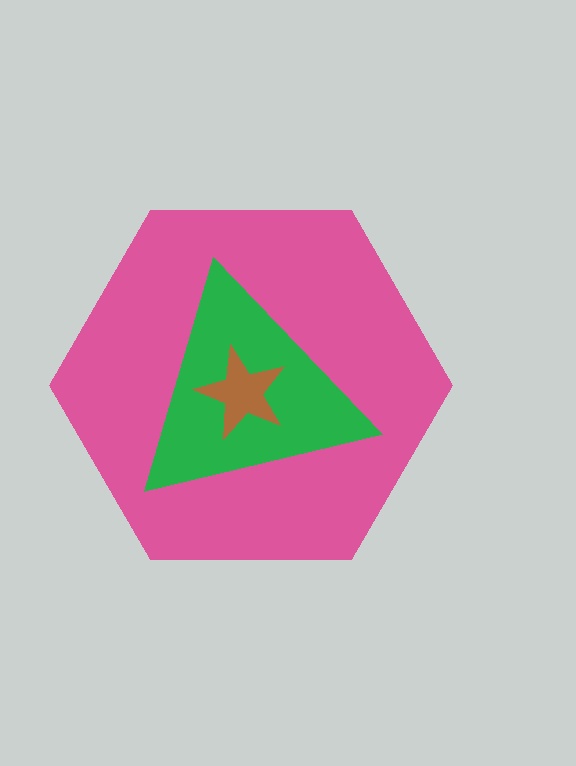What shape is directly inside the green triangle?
The brown star.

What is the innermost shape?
The brown star.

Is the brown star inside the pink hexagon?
Yes.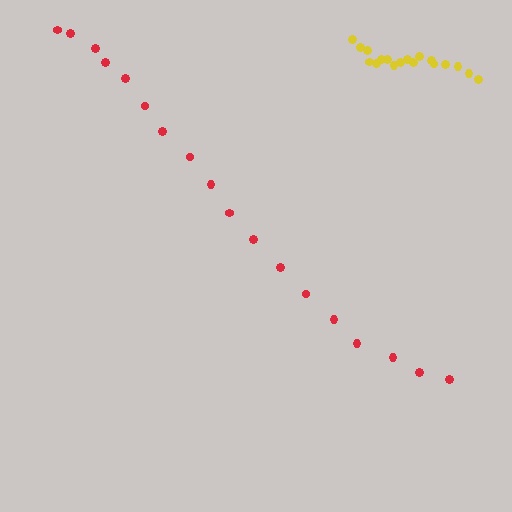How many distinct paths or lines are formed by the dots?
There are 2 distinct paths.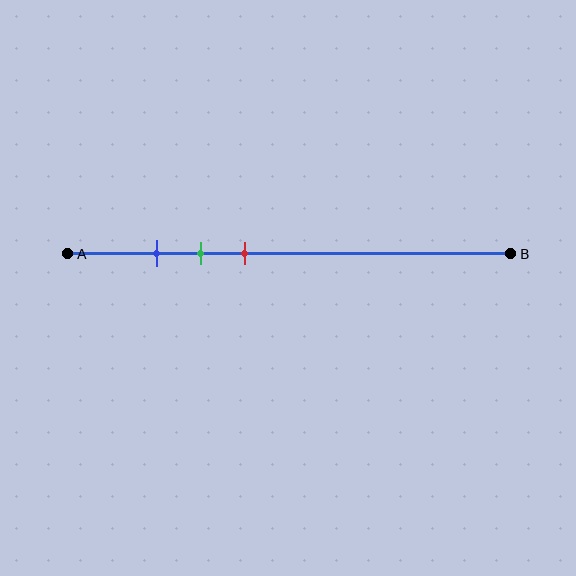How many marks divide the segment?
There are 3 marks dividing the segment.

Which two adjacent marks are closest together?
The blue and green marks are the closest adjacent pair.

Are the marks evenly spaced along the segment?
Yes, the marks are approximately evenly spaced.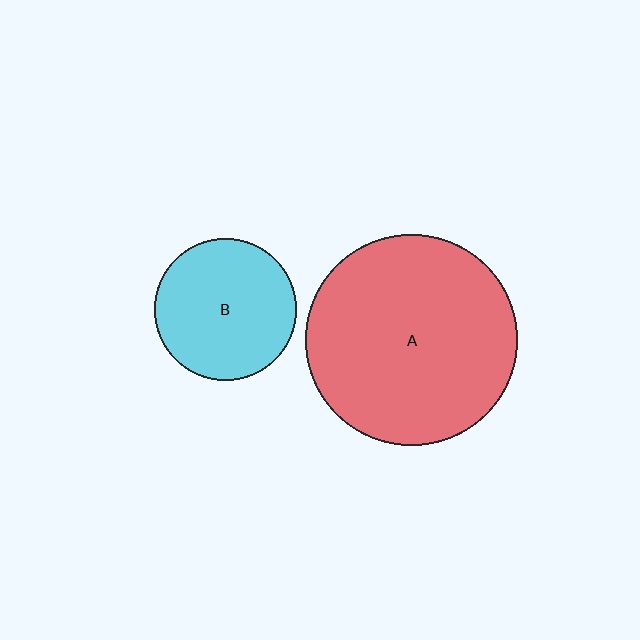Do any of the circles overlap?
No, none of the circles overlap.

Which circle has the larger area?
Circle A (red).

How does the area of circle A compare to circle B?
Approximately 2.2 times.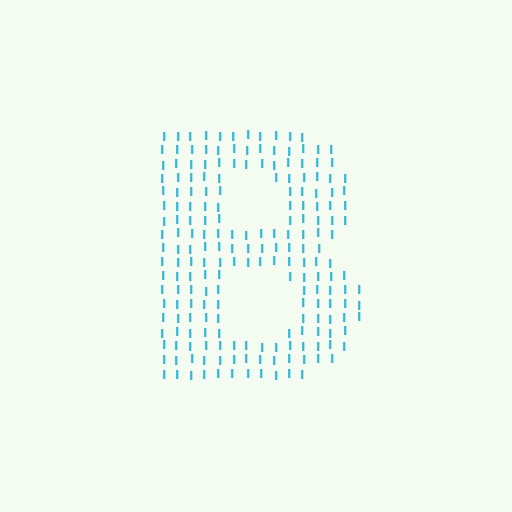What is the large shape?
The large shape is the letter B.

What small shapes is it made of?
It is made of small letter I's.